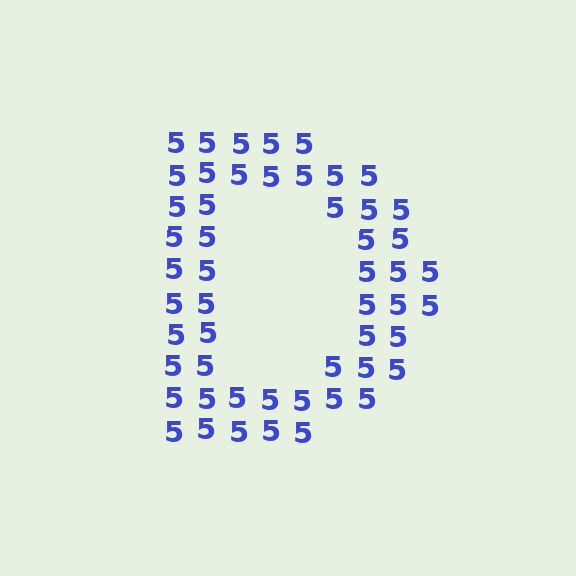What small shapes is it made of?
It is made of small digit 5's.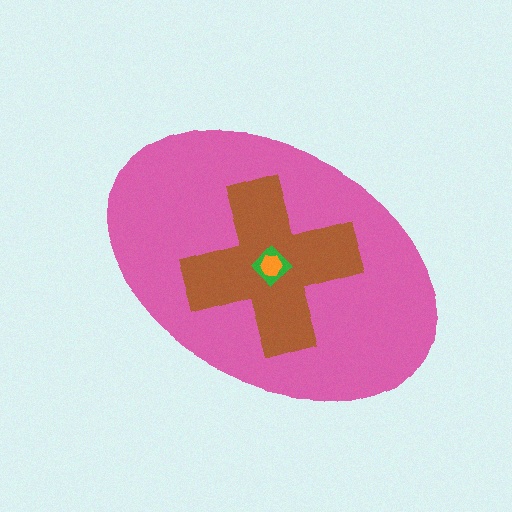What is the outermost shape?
The pink ellipse.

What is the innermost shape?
The orange hexagon.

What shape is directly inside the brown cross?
The green diamond.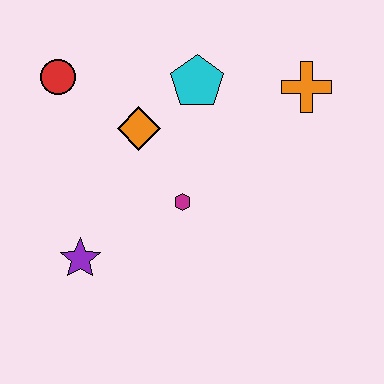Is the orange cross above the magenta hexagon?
Yes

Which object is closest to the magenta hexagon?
The orange diamond is closest to the magenta hexagon.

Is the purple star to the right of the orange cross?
No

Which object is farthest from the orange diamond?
The orange cross is farthest from the orange diamond.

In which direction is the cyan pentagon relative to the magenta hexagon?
The cyan pentagon is above the magenta hexagon.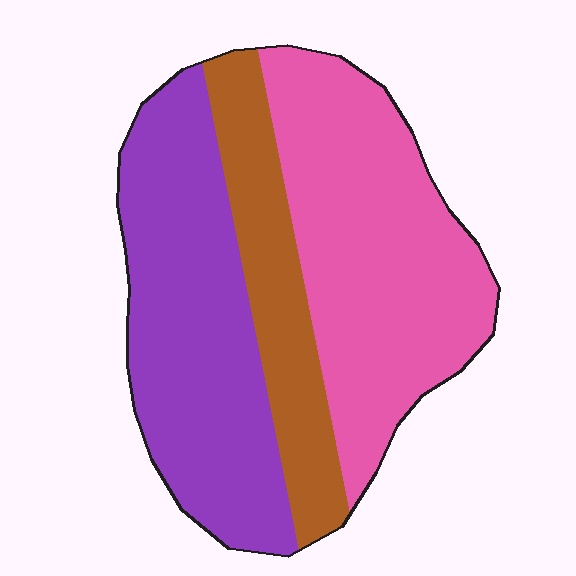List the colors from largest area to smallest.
From largest to smallest: pink, purple, brown.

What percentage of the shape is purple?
Purple covers around 40% of the shape.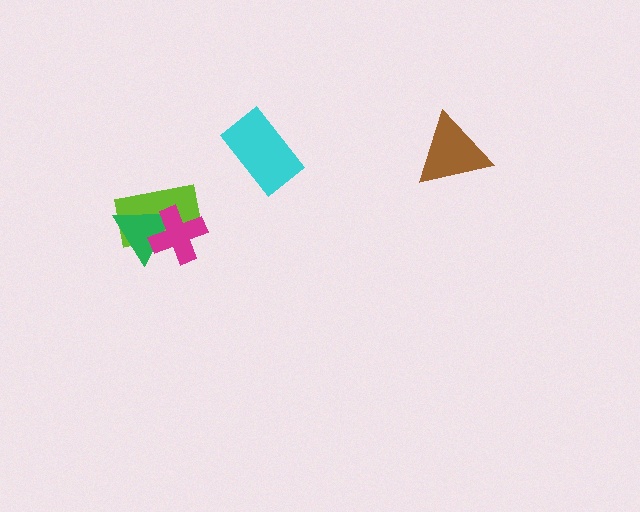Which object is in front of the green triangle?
The magenta cross is in front of the green triangle.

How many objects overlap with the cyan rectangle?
0 objects overlap with the cyan rectangle.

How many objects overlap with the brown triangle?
0 objects overlap with the brown triangle.